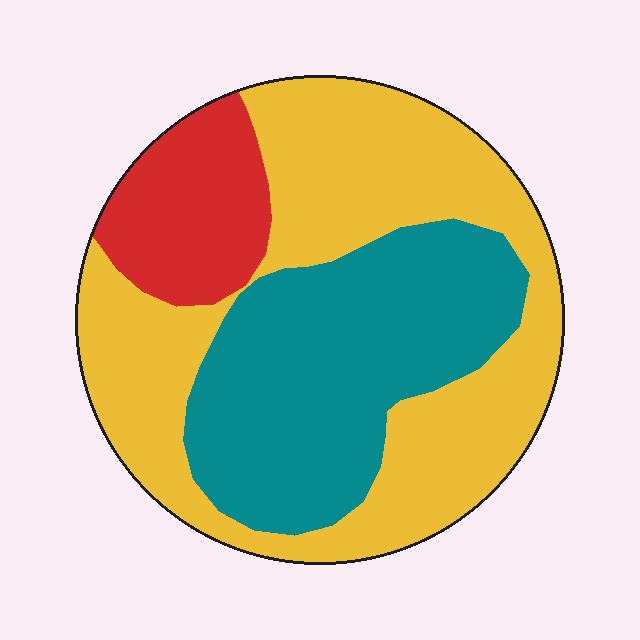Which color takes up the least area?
Red, at roughly 15%.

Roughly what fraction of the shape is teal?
Teal takes up between a third and a half of the shape.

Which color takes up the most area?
Yellow, at roughly 50%.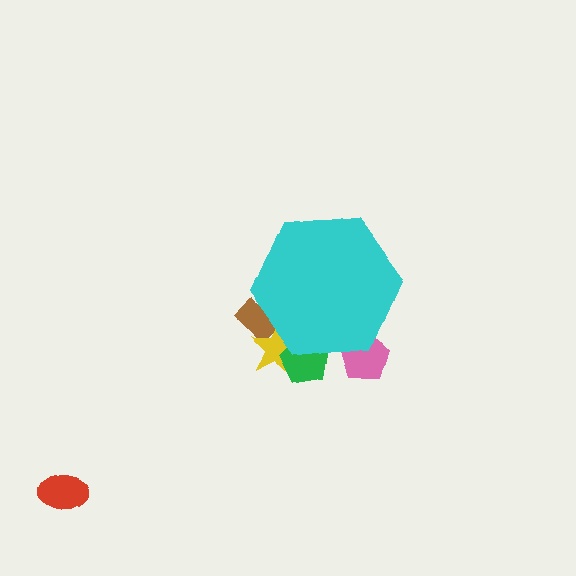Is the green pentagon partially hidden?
Yes, the green pentagon is partially hidden behind the cyan hexagon.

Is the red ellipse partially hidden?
No, the red ellipse is fully visible.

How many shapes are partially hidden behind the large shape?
4 shapes are partially hidden.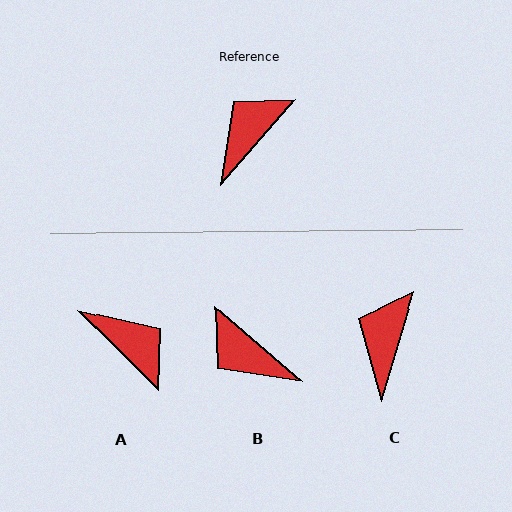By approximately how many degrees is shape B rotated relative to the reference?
Approximately 90 degrees counter-clockwise.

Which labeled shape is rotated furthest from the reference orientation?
A, about 94 degrees away.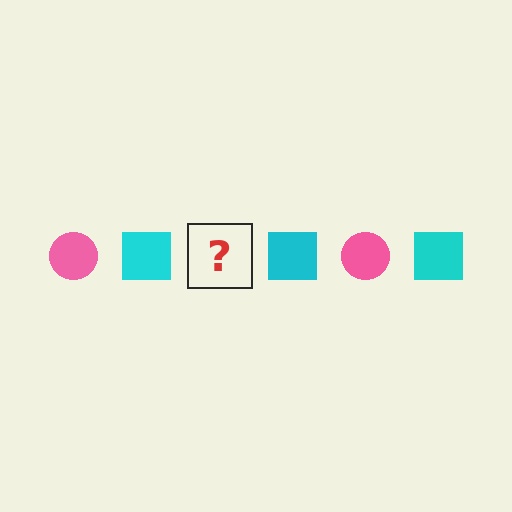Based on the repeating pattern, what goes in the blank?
The blank should be a pink circle.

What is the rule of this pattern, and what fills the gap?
The rule is that the pattern alternates between pink circle and cyan square. The gap should be filled with a pink circle.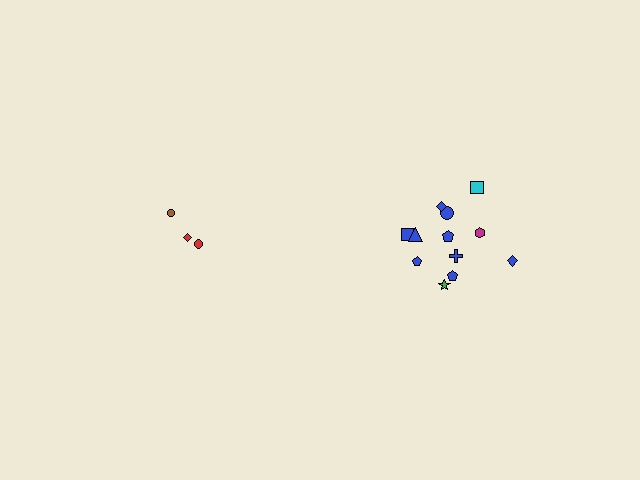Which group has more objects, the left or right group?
The right group.